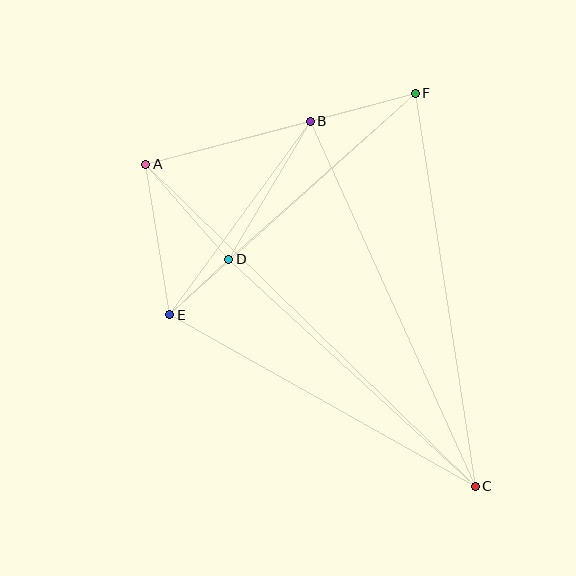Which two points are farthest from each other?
Points A and C are farthest from each other.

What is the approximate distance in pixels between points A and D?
The distance between A and D is approximately 126 pixels.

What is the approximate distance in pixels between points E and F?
The distance between E and F is approximately 331 pixels.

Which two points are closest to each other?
Points D and E are closest to each other.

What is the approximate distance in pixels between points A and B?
The distance between A and B is approximately 170 pixels.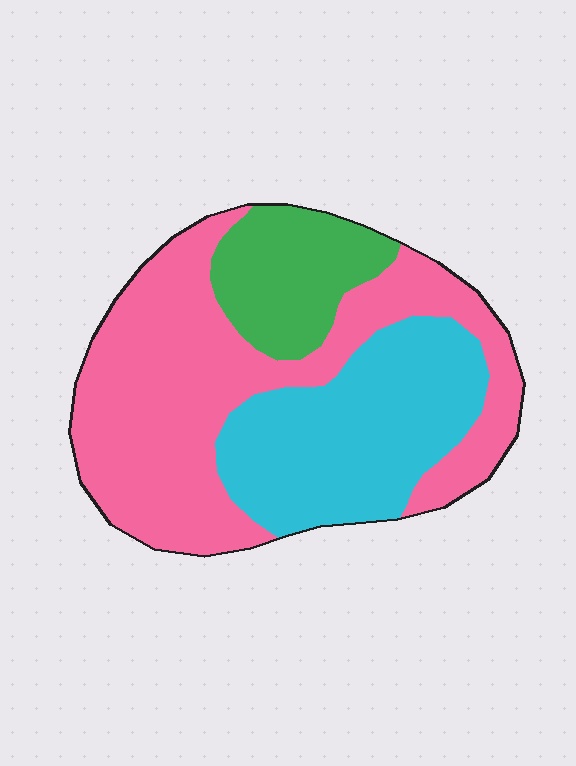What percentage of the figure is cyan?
Cyan covers about 30% of the figure.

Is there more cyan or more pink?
Pink.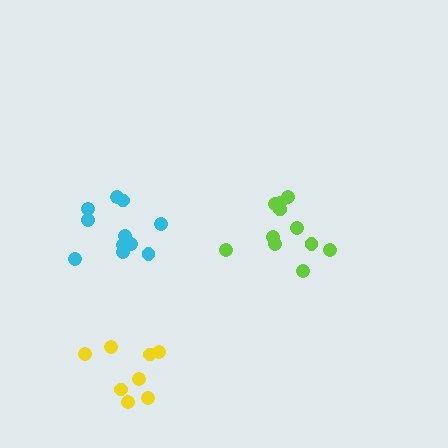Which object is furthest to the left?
The cyan cluster is leftmost.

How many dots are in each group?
Group 1: 11 dots, Group 2: 8 dots, Group 3: 11 dots (30 total).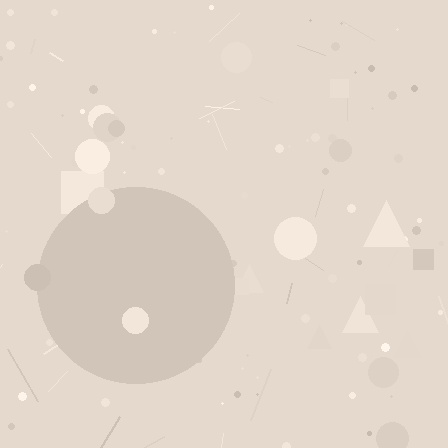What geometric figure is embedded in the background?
A circle is embedded in the background.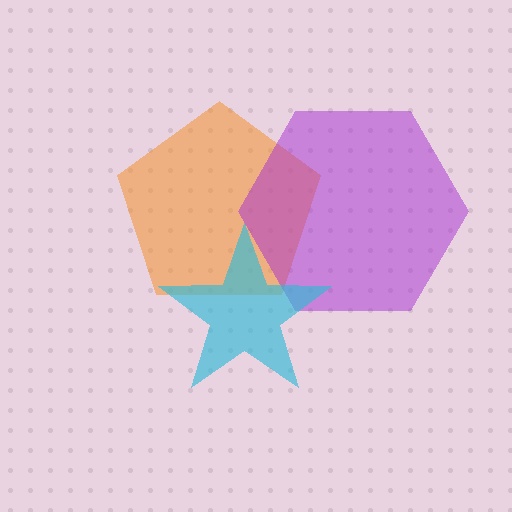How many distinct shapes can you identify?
There are 3 distinct shapes: an orange pentagon, a purple hexagon, a cyan star.